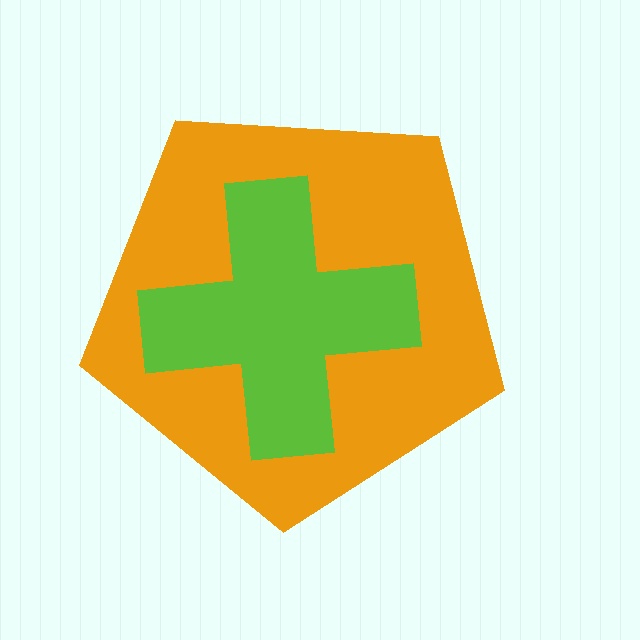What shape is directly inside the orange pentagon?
The lime cross.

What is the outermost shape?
The orange pentagon.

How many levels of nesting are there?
2.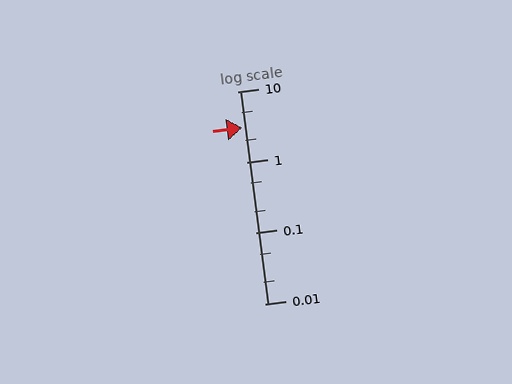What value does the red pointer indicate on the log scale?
The pointer indicates approximately 3.1.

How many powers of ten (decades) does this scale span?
The scale spans 3 decades, from 0.01 to 10.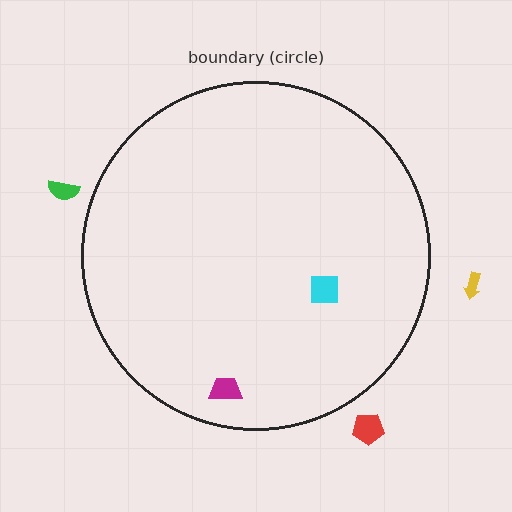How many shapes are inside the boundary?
2 inside, 3 outside.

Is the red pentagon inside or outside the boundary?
Outside.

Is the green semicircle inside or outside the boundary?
Outside.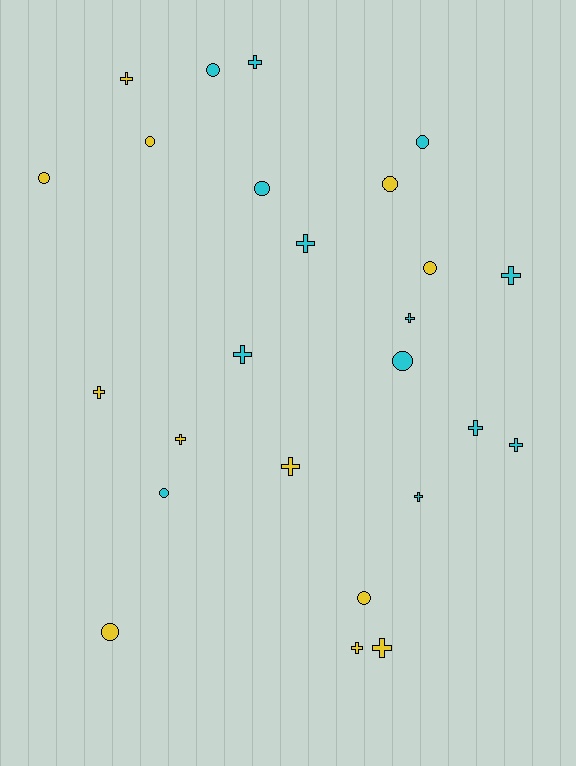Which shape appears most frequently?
Cross, with 14 objects.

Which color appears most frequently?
Cyan, with 13 objects.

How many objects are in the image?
There are 25 objects.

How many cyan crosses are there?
There are 8 cyan crosses.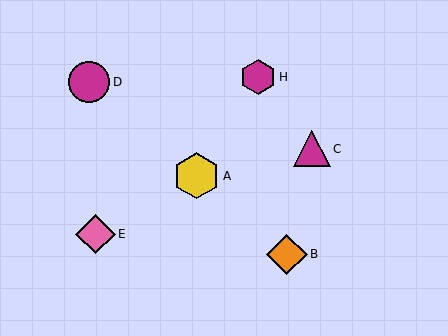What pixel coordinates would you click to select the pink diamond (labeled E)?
Click at (95, 234) to select the pink diamond E.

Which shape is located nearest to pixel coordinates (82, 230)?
The pink diamond (labeled E) at (95, 234) is nearest to that location.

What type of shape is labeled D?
Shape D is a magenta circle.